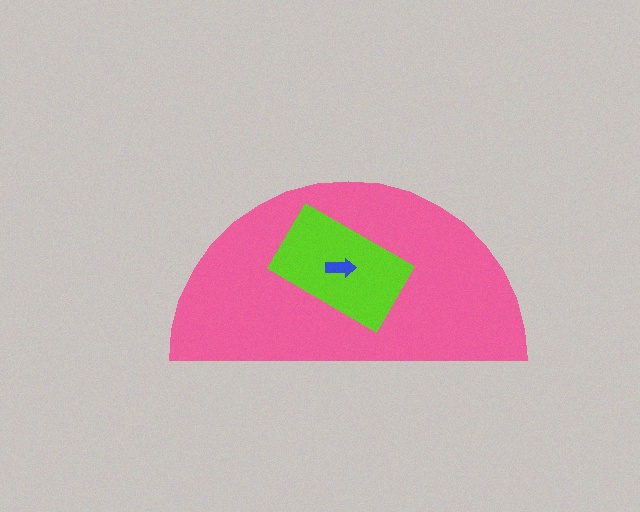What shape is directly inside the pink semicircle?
The lime rectangle.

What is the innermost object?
The blue arrow.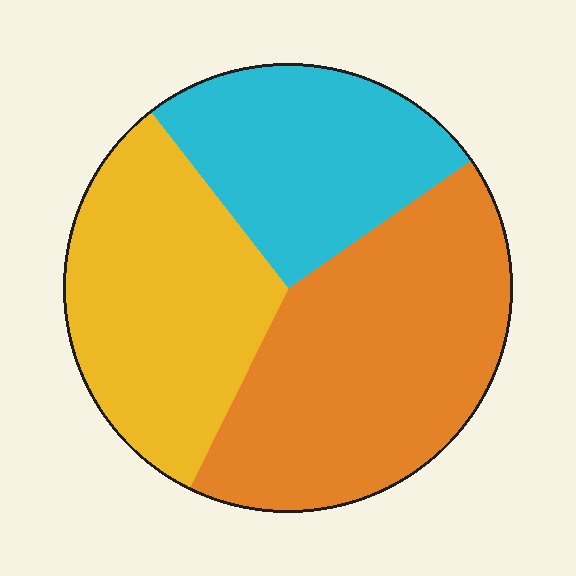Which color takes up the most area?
Orange, at roughly 40%.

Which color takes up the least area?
Cyan, at roughly 25%.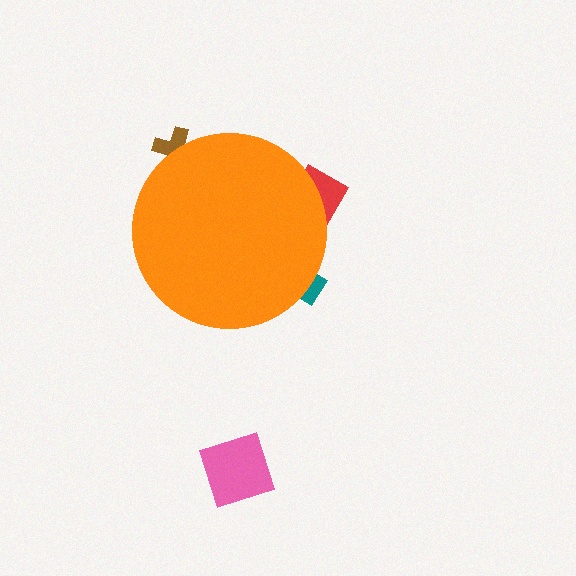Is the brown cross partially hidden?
Yes, the brown cross is partially hidden behind the orange circle.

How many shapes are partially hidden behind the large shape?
3 shapes are partially hidden.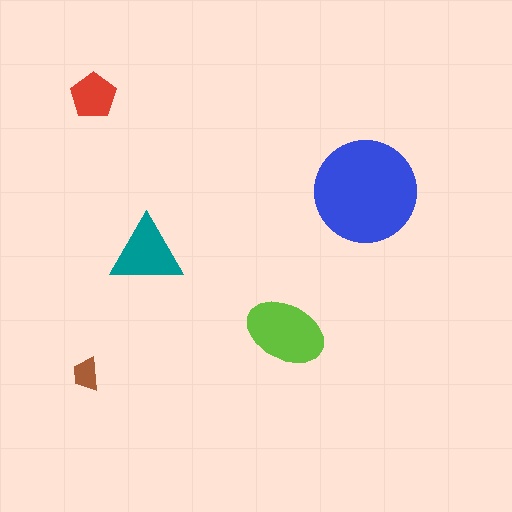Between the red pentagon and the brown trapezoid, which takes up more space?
The red pentagon.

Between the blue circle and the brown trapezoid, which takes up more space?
The blue circle.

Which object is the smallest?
The brown trapezoid.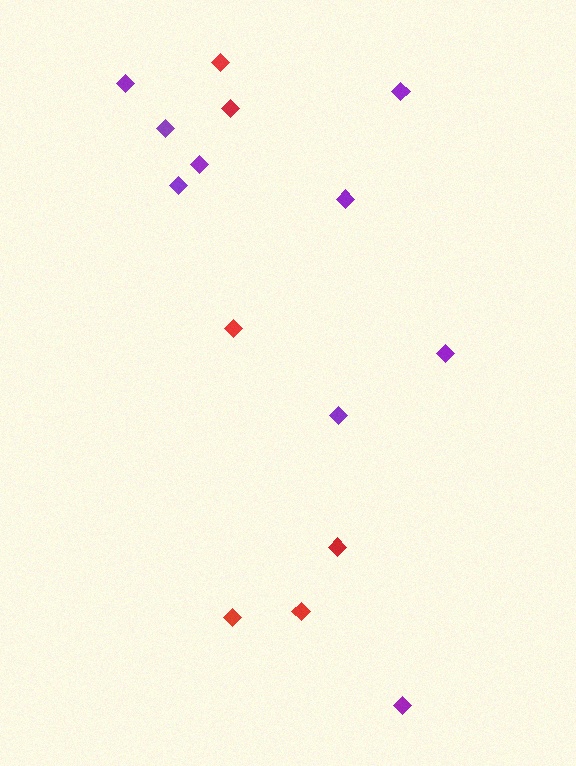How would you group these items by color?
There are 2 groups: one group of red diamonds (6) and one group of purple diamonds (9).